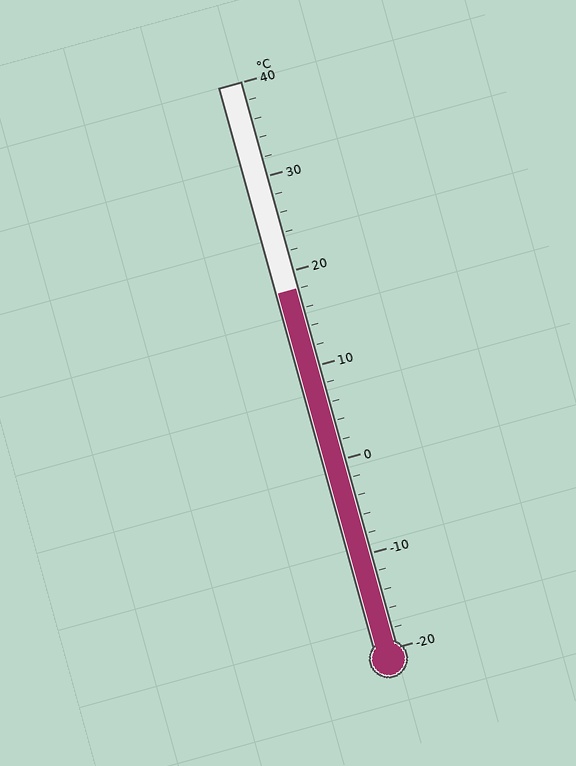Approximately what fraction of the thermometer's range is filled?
The thermometer is filled to approximately 65% of its range.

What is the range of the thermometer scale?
The thermometer scale ranges from -20°C to 40°C.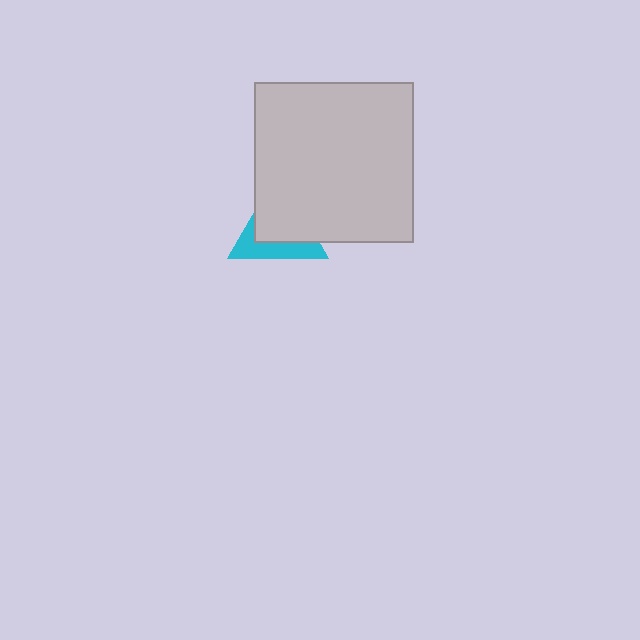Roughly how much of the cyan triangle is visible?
A small part of it is visible (roughly 38%).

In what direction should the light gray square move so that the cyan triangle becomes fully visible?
The light gray square should move toward the upper-right. That is the shortest direction to clear the overlap and leave the cyan triangle fully visible.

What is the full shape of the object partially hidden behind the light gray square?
The partially hidden object is a cyan triangle.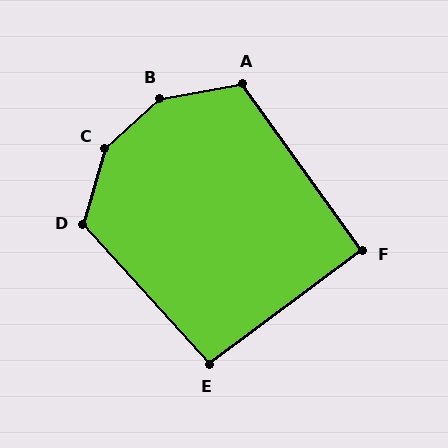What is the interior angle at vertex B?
Approximately 147 degrees (obtuse).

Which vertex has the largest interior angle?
C, at approximately 149 degrees.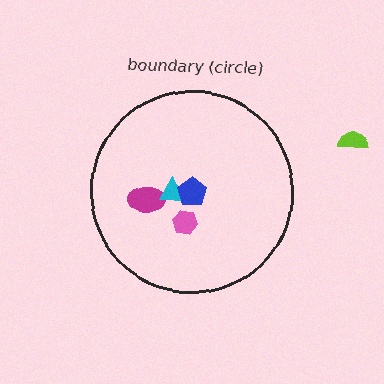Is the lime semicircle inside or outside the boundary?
Outside.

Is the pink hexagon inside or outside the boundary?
Inside.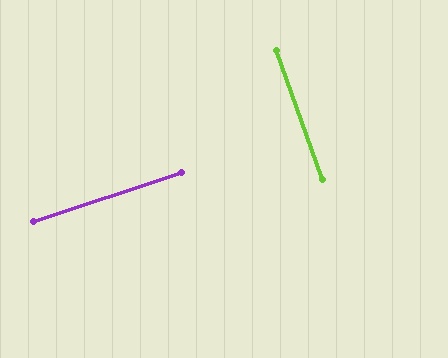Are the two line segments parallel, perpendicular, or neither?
Perpendicular — they meet at approximately 89°.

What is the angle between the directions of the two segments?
Approximately 89 degrees.